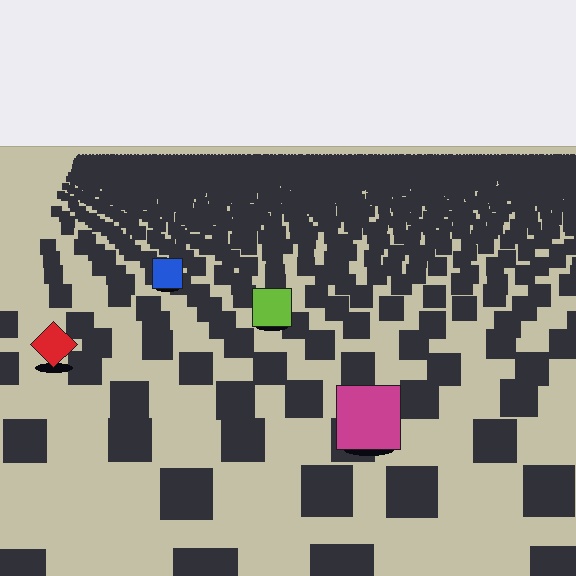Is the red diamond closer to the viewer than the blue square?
Yes. The red diamond is closer — you can tell from the texture gradient: the ground texture is coarser near it.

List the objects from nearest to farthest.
From nearest to farthest: the magenta square, the red diamond, the lime square, the blue square.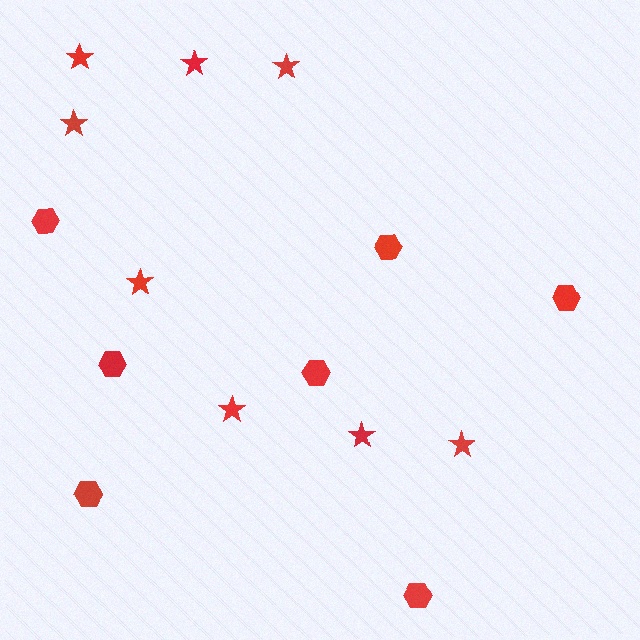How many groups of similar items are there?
There are 2 groups: one group of stars (8) and one group of hexagons (7).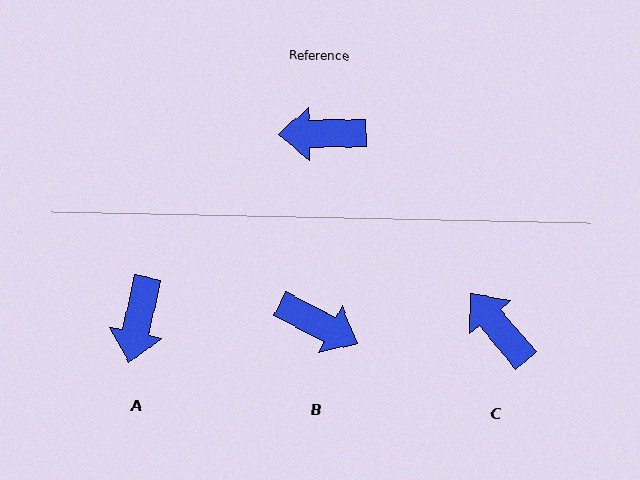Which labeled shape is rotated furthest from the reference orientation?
B, about 152 degrees away.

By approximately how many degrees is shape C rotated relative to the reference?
Approximately 51 degrees clockwise.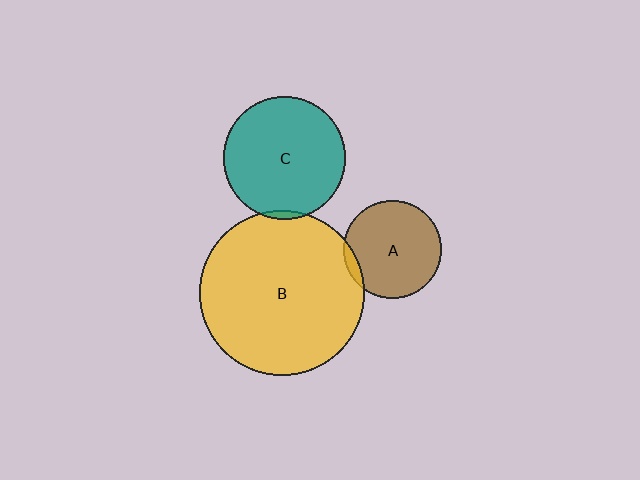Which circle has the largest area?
Circle B (yellow).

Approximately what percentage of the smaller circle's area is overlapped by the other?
Approximately 5%.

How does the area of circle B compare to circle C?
Approximately 1.8 times.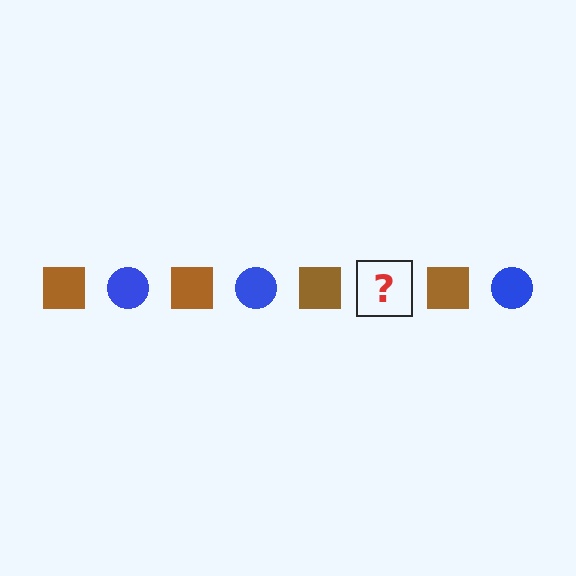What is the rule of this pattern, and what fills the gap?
The rule is that the pattern alternates between brown square and blue circle. The gap should be filled with a blue circle.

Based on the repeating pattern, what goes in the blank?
The blank should be a blue circle.